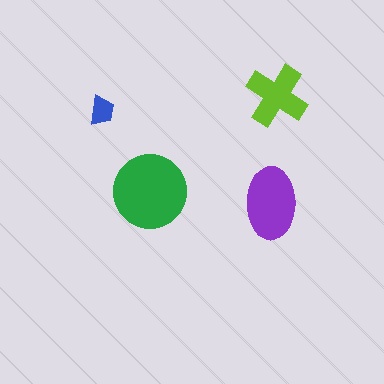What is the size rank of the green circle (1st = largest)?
1st.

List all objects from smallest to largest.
The blue trapezoid, the lime cross, the purple ellipse, the green circle.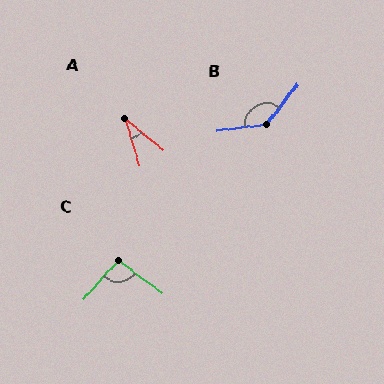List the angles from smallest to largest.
A (34°), C (95°), B (135°).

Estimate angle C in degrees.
Approximately 95 degrees.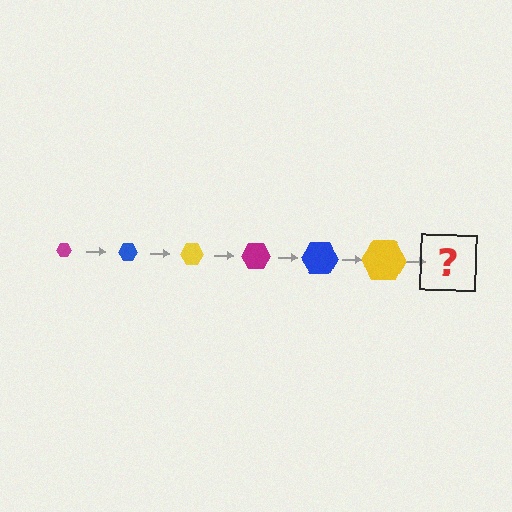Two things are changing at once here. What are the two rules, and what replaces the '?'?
The two rules are that the hexagon grows larger each step and the color cycles through magenta, blue, and yellow. The '?' should be a magenta hexagon, larger than the previous one.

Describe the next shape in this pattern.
It should be a magenta hexagon, larger than the previous one.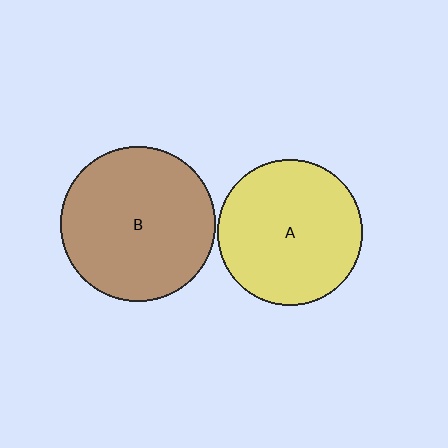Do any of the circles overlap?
No, none of the circles overlap.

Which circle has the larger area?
Circle B (brown).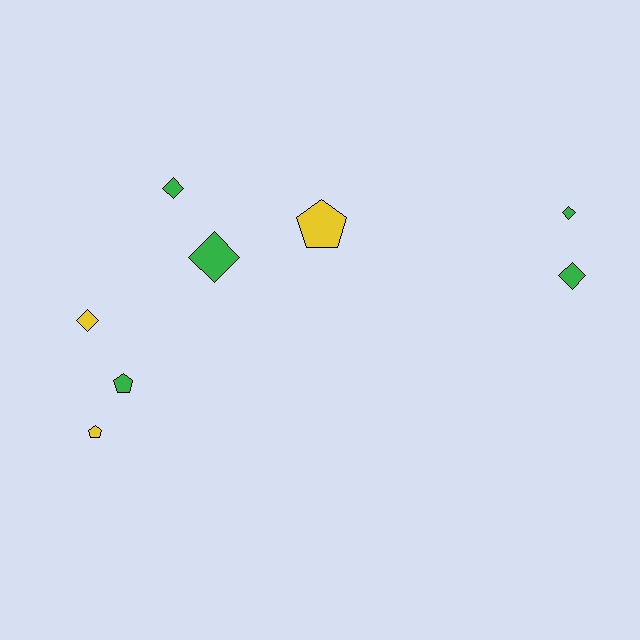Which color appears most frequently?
Green, with 5 objects.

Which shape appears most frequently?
Diamond, with 5 objects.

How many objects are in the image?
There are 8 objects.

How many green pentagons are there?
There is 1 green pentagon.